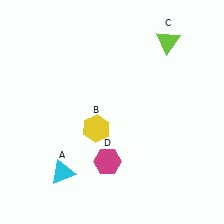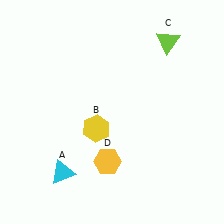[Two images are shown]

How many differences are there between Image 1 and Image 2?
There is 1 difference between the two images.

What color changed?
The hexagon (D) changed from magenta in Image 1 to yellow in Image 2.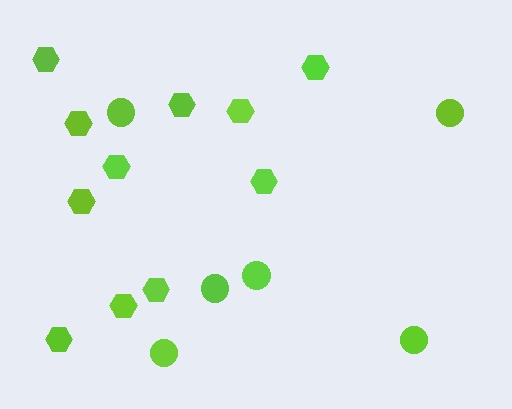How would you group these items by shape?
There are 2 groups: one group of circles (6) and one group of hexagons (11).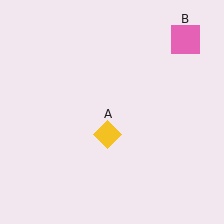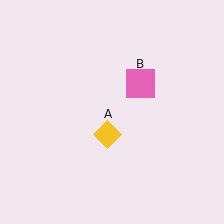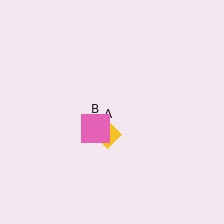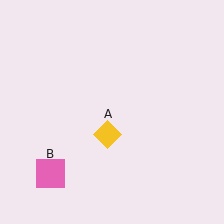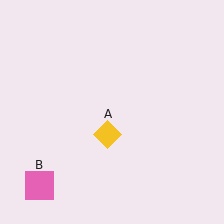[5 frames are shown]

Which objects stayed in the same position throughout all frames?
Yellow diamond (object A) remained stationary.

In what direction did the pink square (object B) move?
The pink square (object B) moved down and to the left.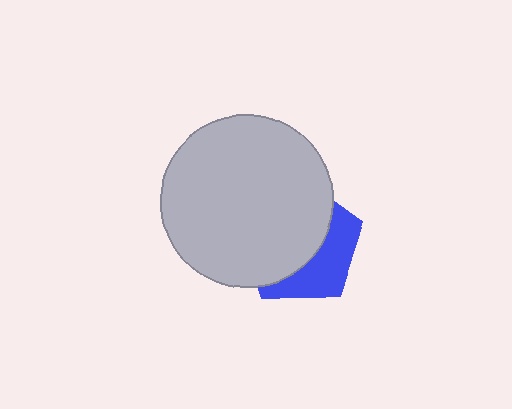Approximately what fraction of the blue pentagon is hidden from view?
Roughly 62% of the blue pentagon is hidden behind the light gray circle.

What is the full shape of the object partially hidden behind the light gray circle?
The partially hidden object is a blue pentagon.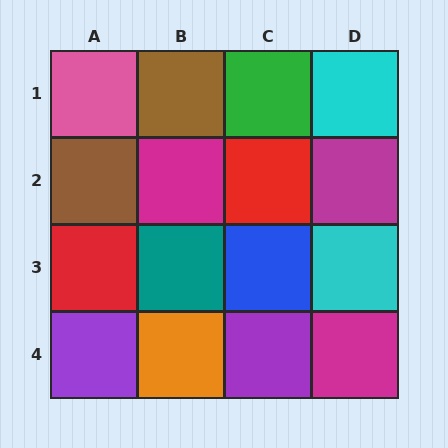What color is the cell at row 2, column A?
Brown.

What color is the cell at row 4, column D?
Magenta.